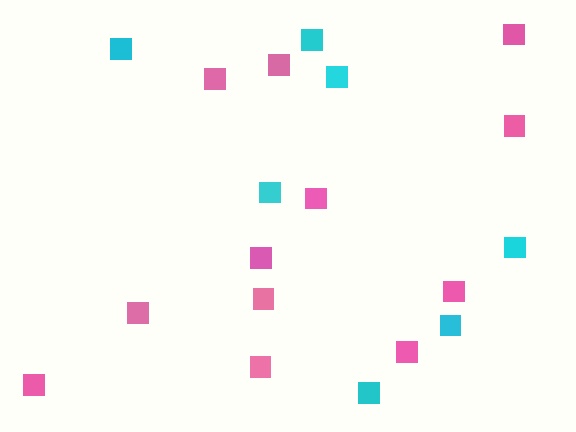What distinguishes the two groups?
There are 2 groups: one group of pink squares (12) and one group of cyan squares (7).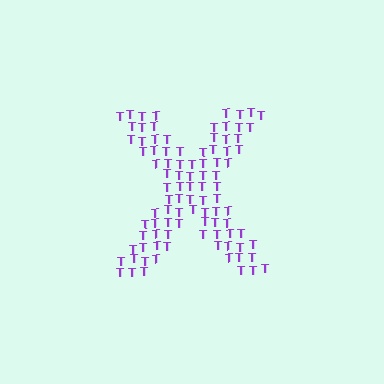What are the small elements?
The small elements are letter T's.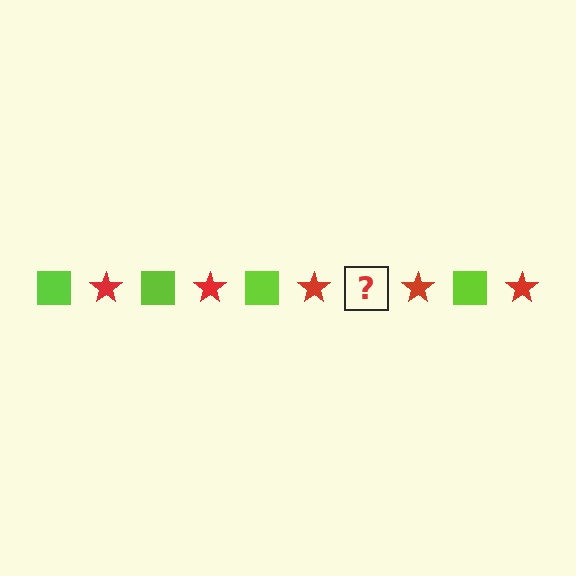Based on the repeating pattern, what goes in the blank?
The blank should be a lime square.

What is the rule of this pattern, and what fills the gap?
The rule is that the pattern alternates between lime square and red star. The gap should be filled with a lime square.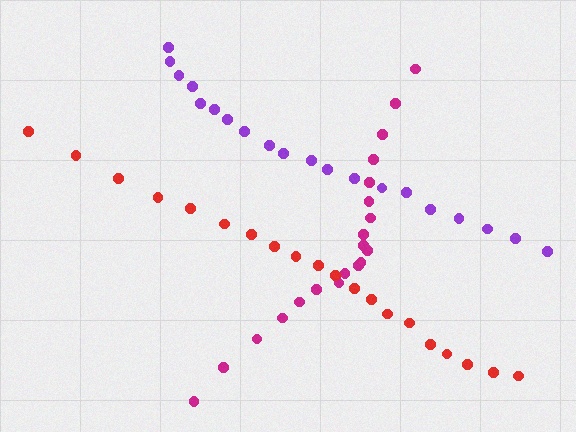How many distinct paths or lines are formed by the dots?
There are 3 distinct paths.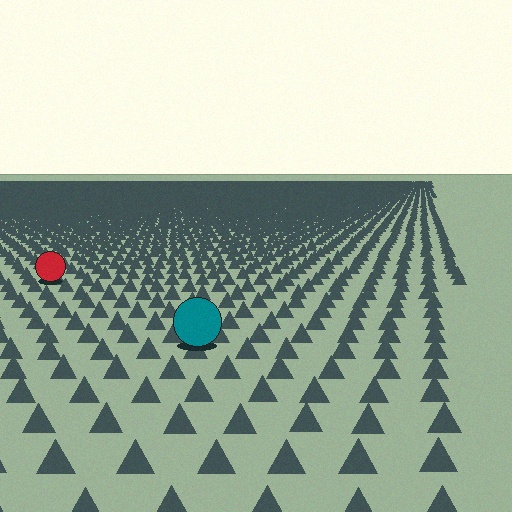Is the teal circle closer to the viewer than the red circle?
Yes. The teal circle is closer — you can tell from the texture gradient: the ground texture is coarser near it.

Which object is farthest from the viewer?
The red circle is farthest from the viewer. It appears smaller and the ground texture around it is denser.